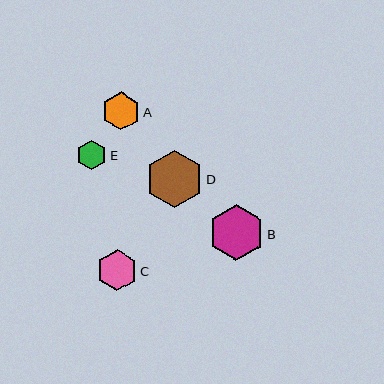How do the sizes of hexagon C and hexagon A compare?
Hexagon C and hexagon A are approximately the same size.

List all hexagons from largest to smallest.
From largest to smallest: D, B, C, A, E.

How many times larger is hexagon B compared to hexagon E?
Hexagon B is approximately 1.9 times the size of hexagon E.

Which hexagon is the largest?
Hexagon D is the largest with a size of approximately 57 pixels.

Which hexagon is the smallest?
Hexagon E is the smallest with a size of approximately 30 pixels.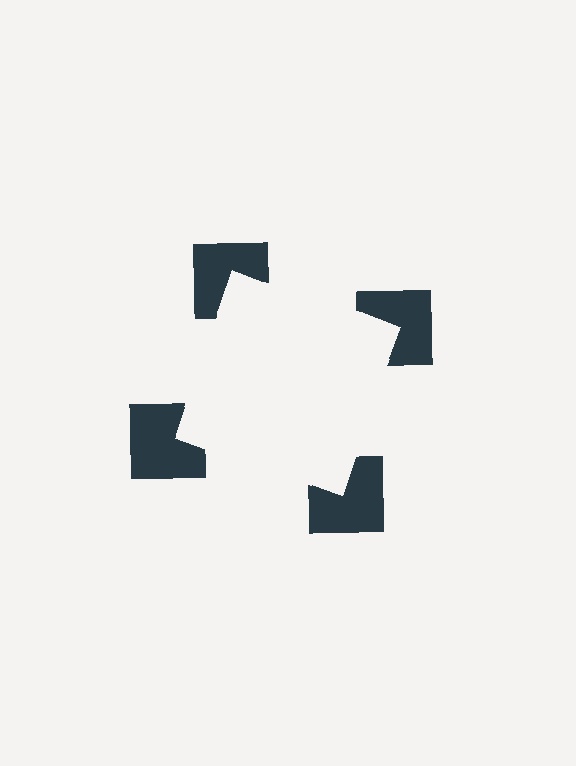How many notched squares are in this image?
There are 4 — one at each vertex of the illusory square.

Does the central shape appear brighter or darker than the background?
It typically appears slightly brighter than the background, even though no actual brightness change is drawn.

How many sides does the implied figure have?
4 sides.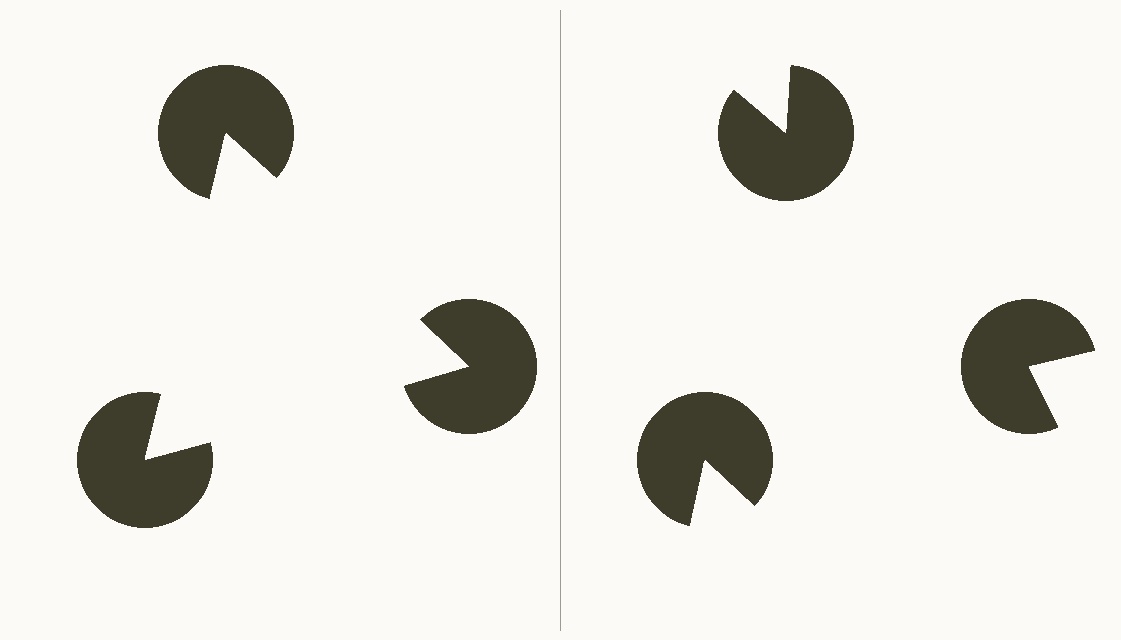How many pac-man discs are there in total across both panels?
6 — 3 on each side.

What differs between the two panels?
The pac-man discs are positioned identically on both sides; only the wedge orientations differ. On the left they align to a triangle; on the right they are misaligned.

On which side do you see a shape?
An illusory triangle appears on the left side. On the right side the wedge cuts are rotated, so no coherent shape forms.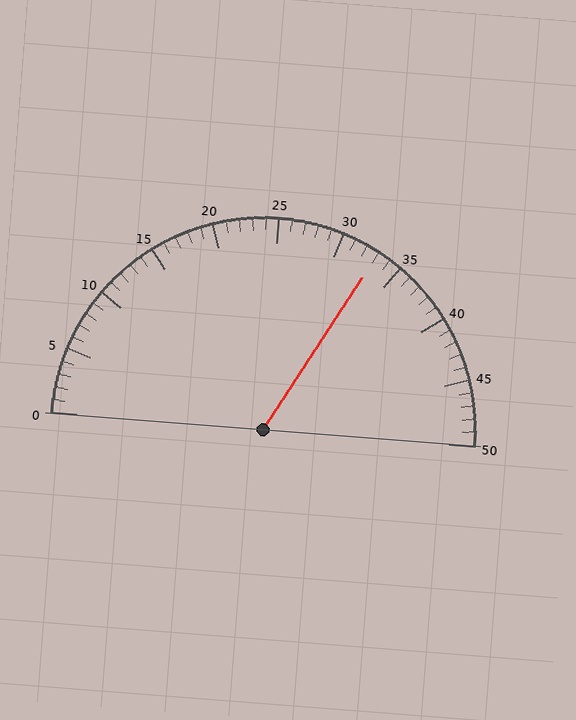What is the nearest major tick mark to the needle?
The nearest major tick mark is 35.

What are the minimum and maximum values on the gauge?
The gauge ranges from 0 to 50.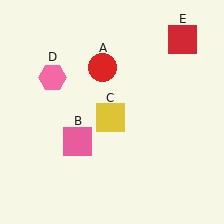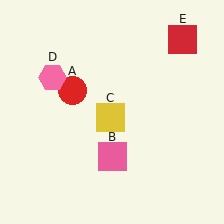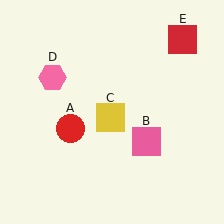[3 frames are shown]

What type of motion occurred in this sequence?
The red circle (object A), pink square (object B) rotated counterclockwise around the center of the scene.